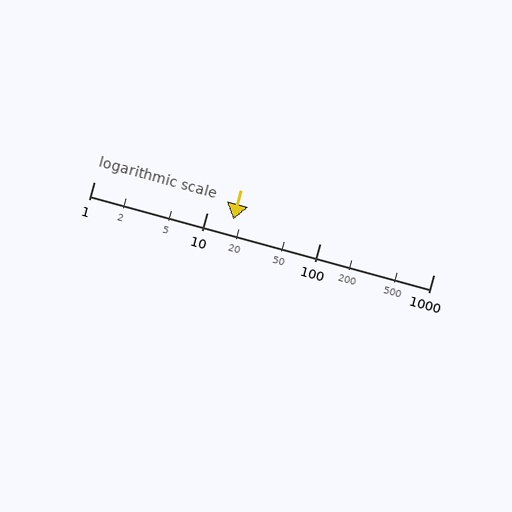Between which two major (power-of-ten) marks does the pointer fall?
The pointer is between 10 and 100.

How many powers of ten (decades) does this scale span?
The scale spans 3 decades, from 1 to 1000.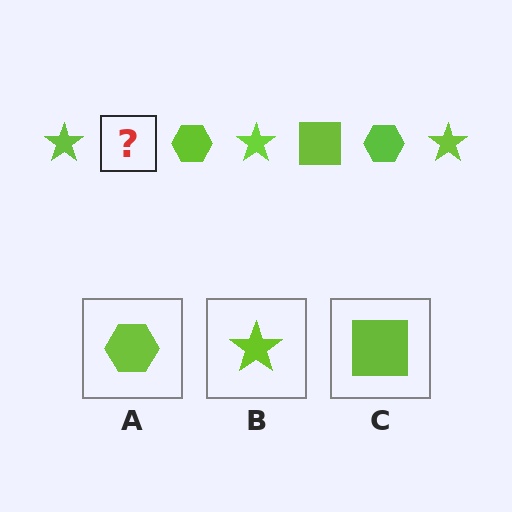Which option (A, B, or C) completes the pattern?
C.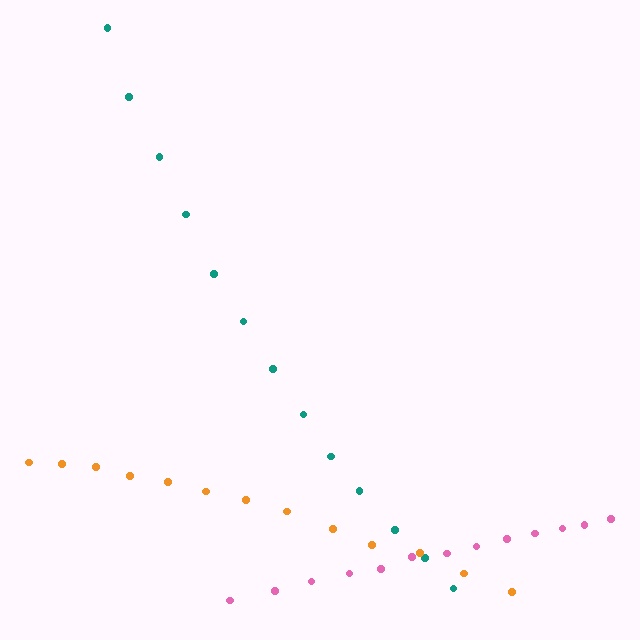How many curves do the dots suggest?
There are 3 distinct paths.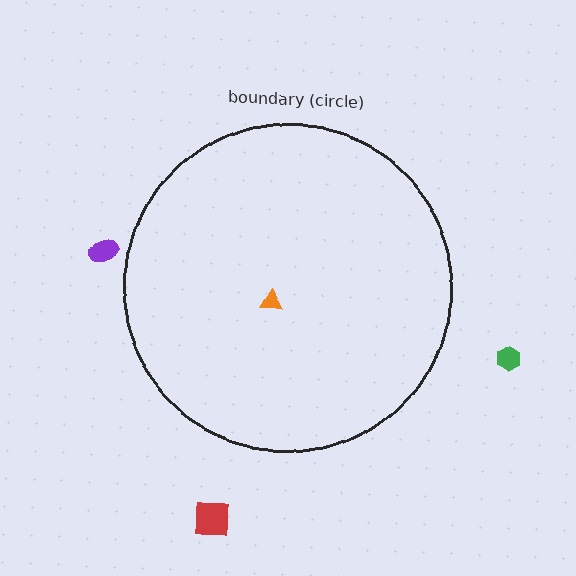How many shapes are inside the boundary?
1 inside, 3 outside.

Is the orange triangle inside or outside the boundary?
Inside.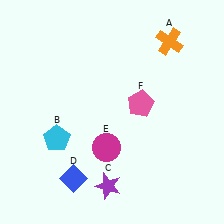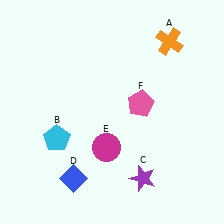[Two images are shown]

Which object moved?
The purple star (C) moved right.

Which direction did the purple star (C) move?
The purple star (C) moved right.